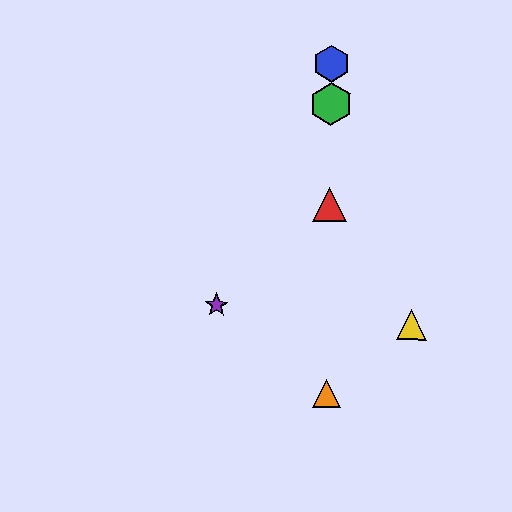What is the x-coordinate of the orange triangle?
The orange triangle is at x≈327.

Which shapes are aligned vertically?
The red triangle, the blue hexagon, the green hexagon, the orange triangle are aligned vertically.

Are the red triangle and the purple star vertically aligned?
No, the red triangle is at x≈330 and the purple star is at x≈217.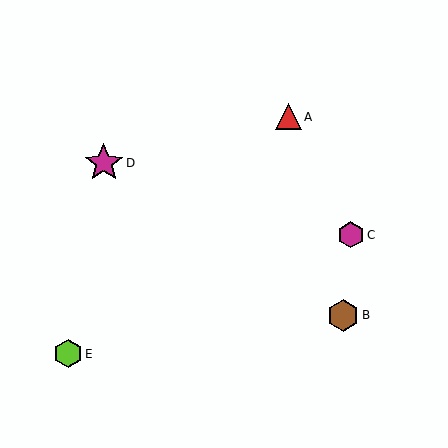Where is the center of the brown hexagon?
The center of the brown hexagon is at (343, 315).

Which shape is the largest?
The magenta star (labeled D) is the largest.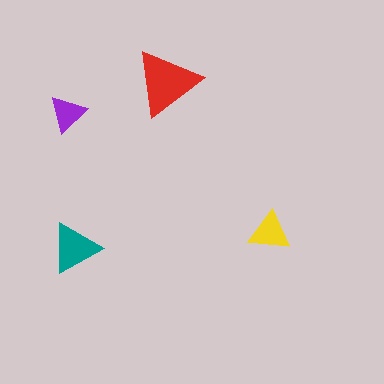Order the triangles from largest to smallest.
the red one, the teal one, the yellow one, the purple one.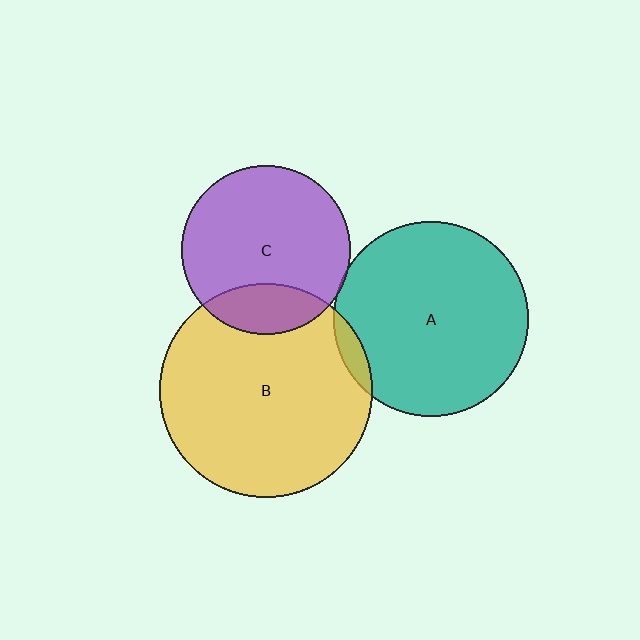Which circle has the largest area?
Circle B (yellow).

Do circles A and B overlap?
Yes.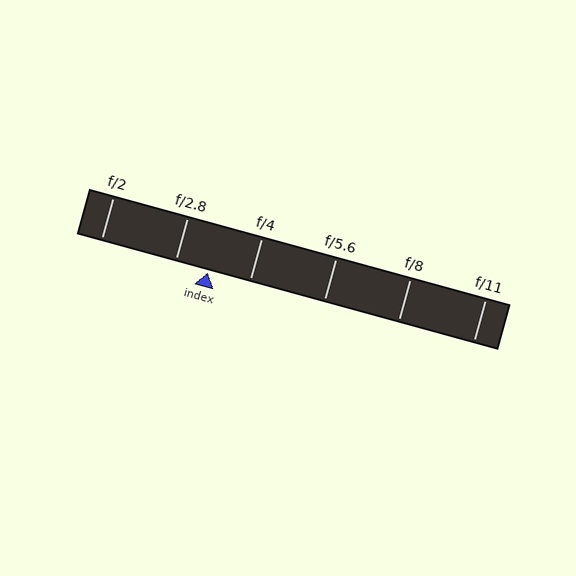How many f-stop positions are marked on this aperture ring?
There are 6 f-stop positions marked.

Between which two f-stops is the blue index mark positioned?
The index mark is between f/2.8 and f/4.